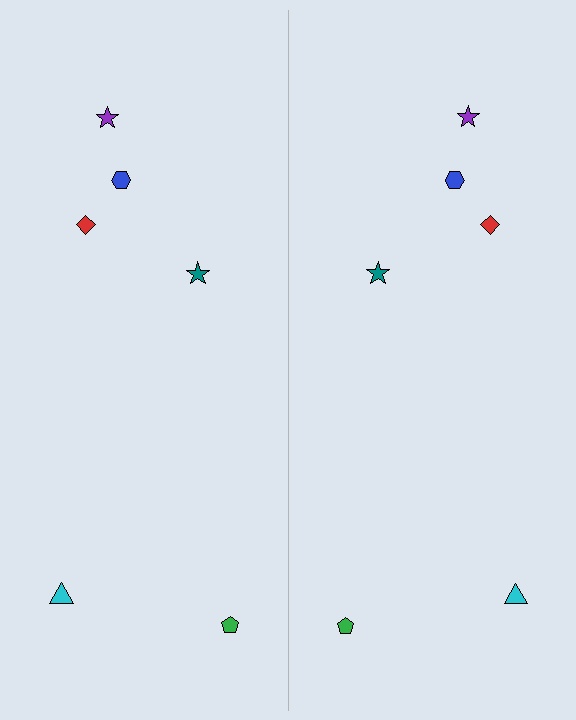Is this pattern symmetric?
Yes, this pattern has bilateral (reflection) symmetry.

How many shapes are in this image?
There are 12 shapes in this image.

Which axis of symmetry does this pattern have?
The pattern has a vertical axis of symmetry running through the center of the image.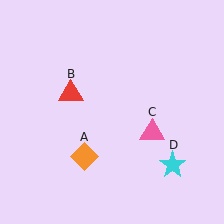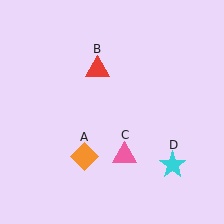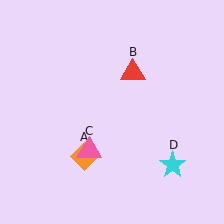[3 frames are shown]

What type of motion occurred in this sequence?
The red triangle (object B), pink triangle (object C) rotated clockwise around the center of the scene.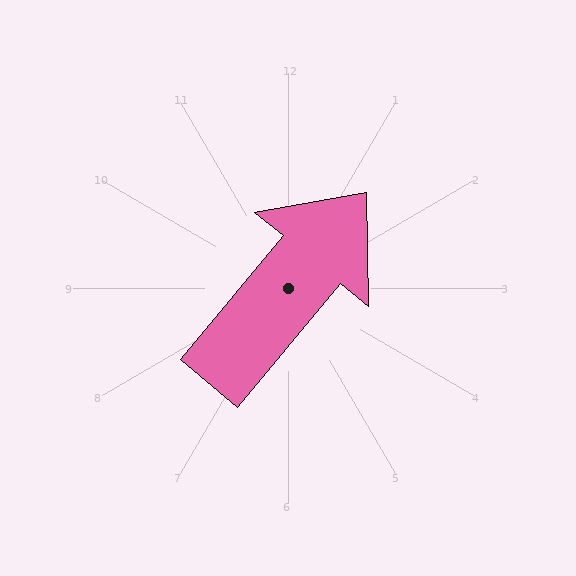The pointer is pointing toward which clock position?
Roughly 1 o'clock.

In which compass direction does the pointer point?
Northeast.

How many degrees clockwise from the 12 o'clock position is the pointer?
Approximately 40 degrees.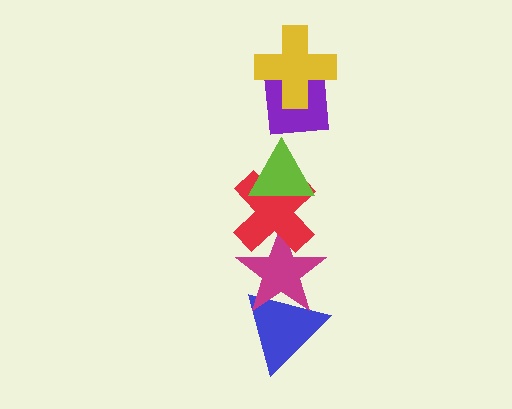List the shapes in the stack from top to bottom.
From top to bottom: the yellow cross, the purple square, the lime triangle, the red cross, the magenta star, the blue triangle.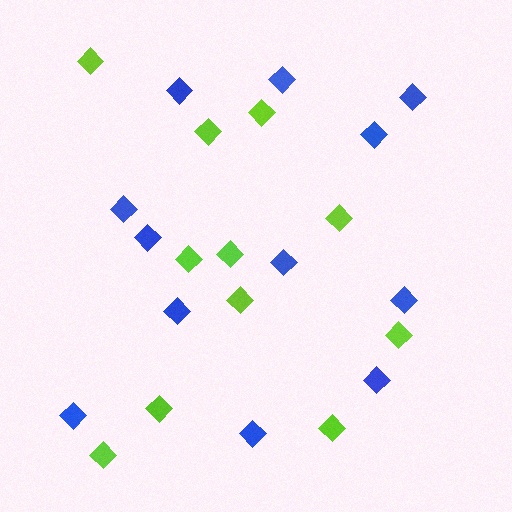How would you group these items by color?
There are 2 groups: one group of blue diamonds (12) and one group of lime diamonds (11).